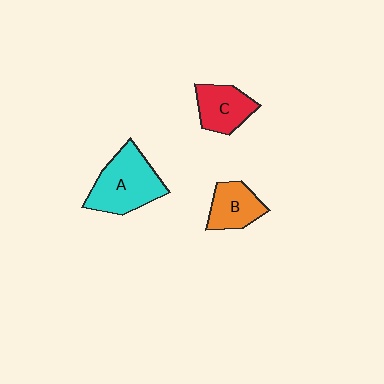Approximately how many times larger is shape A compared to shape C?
Approximately 1.6 times.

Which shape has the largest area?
Shape A (cyan).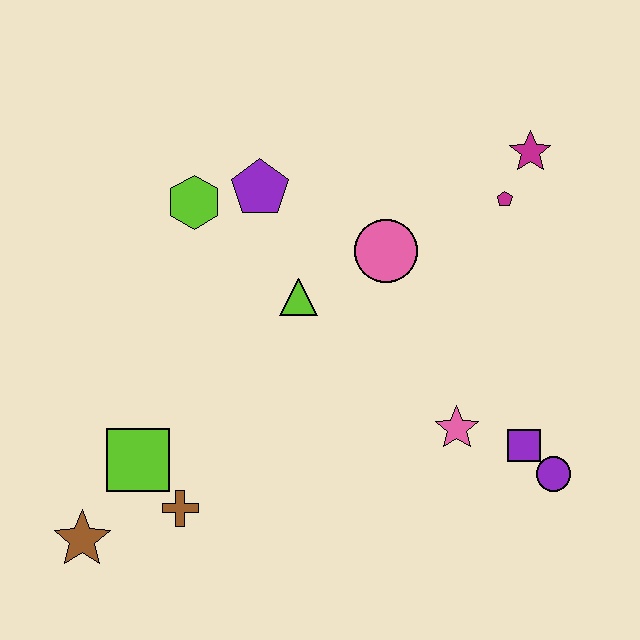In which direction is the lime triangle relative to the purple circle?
The lime triangle is to the left of the purple circle.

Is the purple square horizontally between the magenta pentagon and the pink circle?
No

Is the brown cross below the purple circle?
Yes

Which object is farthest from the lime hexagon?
The purple circle is farthest from the lime hexagon.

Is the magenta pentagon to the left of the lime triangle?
No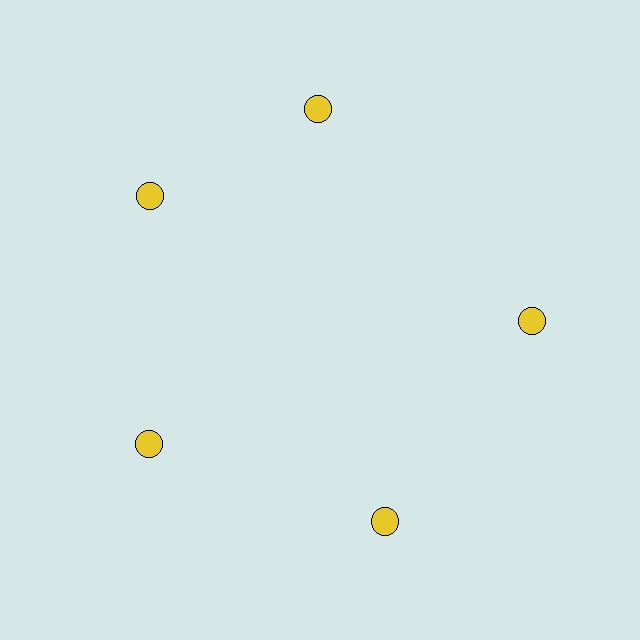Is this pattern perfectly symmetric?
No. The 5 yellow circles are arranged in a ring, but one element near the 1 o'clock position is rotated out of alignment along the ring, breaking the 5-fold rotational symmetry.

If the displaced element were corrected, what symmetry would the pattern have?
It would have 5-fold rotational symmetry — the pattern would map onto itself every 72 degrees.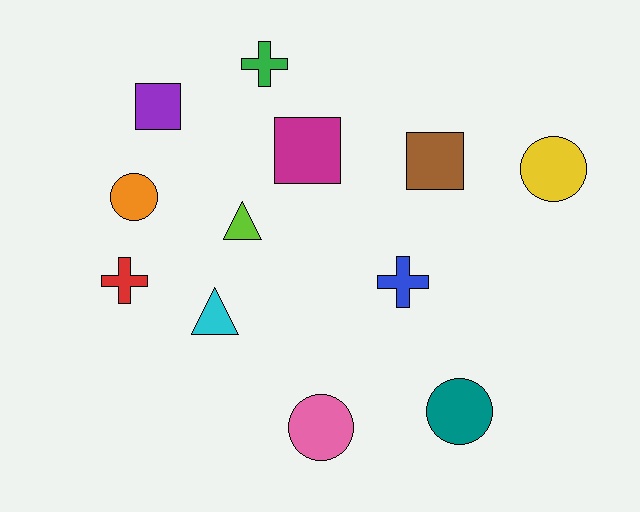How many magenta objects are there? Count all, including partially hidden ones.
There is 1 magenta object.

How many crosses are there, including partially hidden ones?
There are 3 crosses.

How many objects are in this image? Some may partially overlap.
There are 12 objects.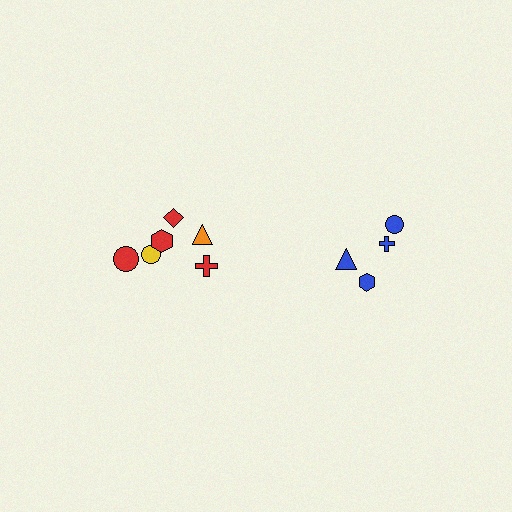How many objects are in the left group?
There are 6 objects.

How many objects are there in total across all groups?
There are 10 objects.